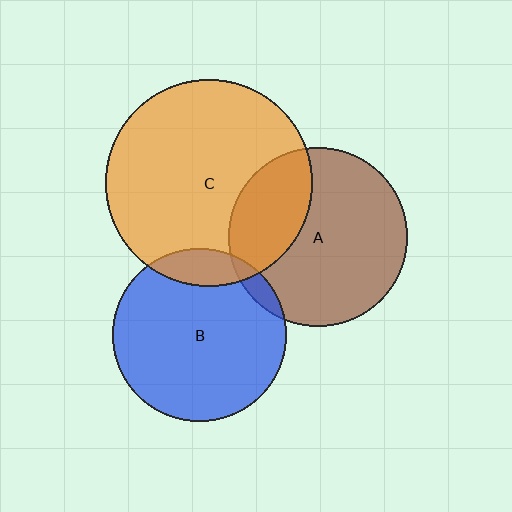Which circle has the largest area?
Circle C (orange).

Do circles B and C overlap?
Yes.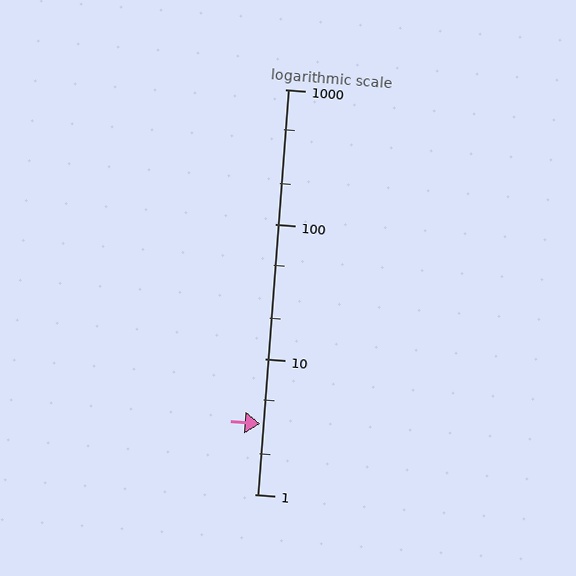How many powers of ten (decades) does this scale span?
The scale spans 3 decades, from 1 to 1000.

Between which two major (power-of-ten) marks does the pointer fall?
The pointer is between 1 and 10.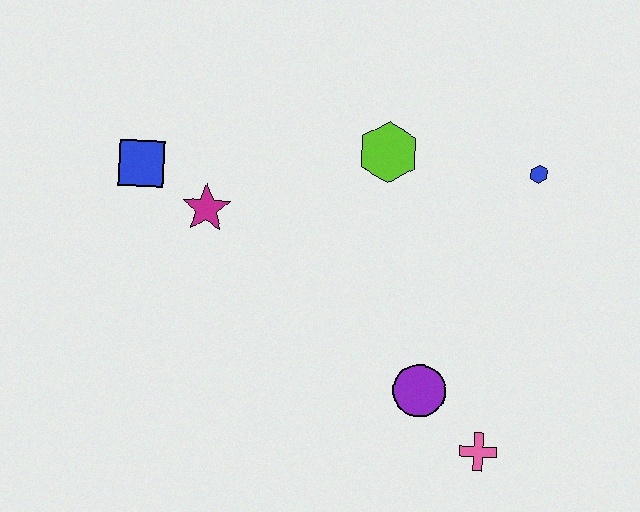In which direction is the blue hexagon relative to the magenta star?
The blue hexagon is to the right of the magenta star.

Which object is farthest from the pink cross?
The blue square is farthest from the pink cross.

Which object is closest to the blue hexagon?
The lime hexagon is closest to the blue hexagon.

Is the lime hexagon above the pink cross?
Yes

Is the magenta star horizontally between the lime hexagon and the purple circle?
No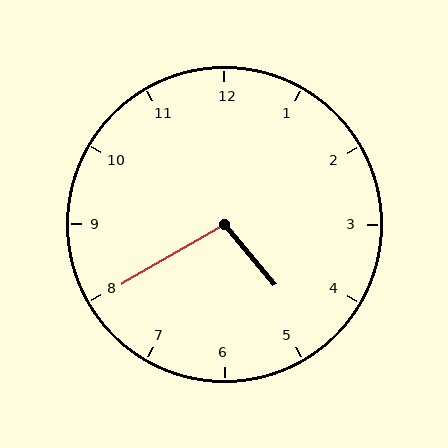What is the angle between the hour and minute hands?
Approximately 100 degrees.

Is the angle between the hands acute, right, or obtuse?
It is obtuse.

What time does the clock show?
4:40.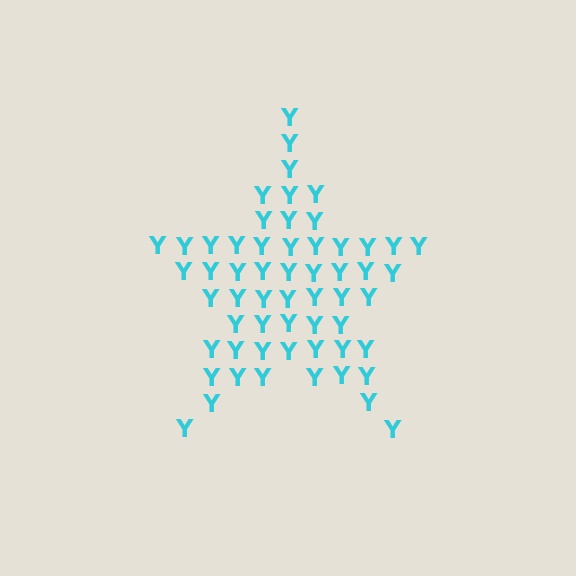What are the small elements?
The small elements are letter Y's.